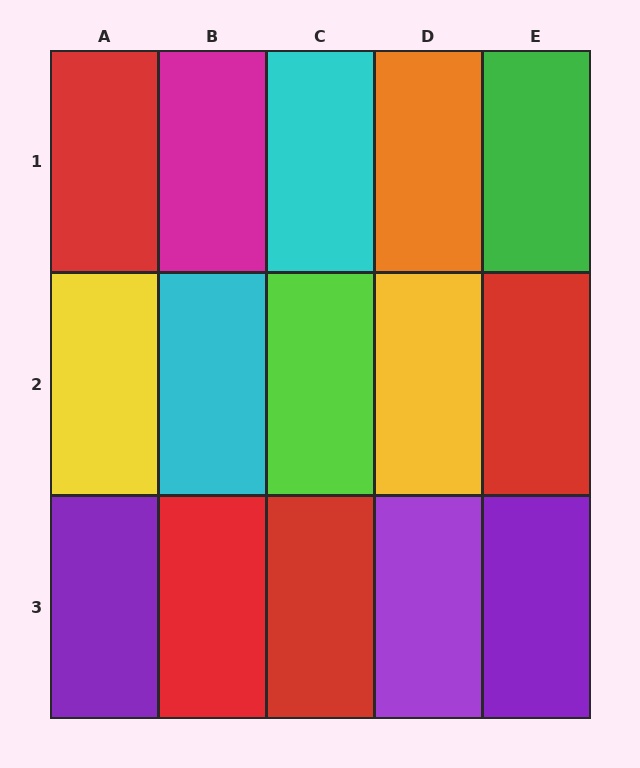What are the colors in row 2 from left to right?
Yellow, cyan, lime, yellow, red.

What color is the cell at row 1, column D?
Orange.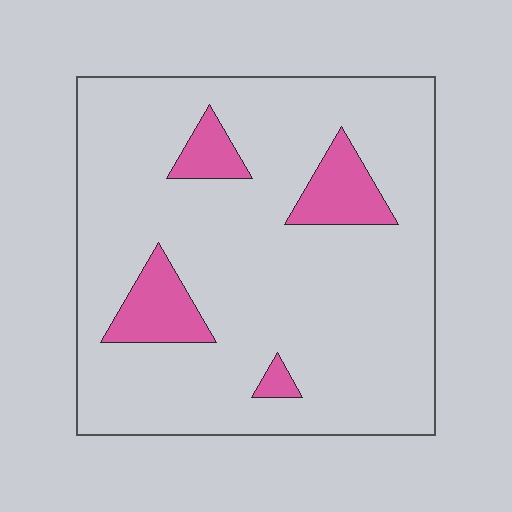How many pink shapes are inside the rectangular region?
4.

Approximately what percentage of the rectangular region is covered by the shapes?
Approximately 15%.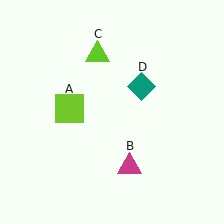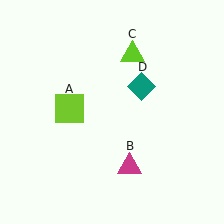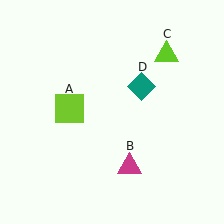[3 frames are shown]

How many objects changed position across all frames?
1 object changed position: lime triangle (object C).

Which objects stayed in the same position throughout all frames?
Lime square (object A) and magenta triangle (object B) and teal diamond (object D) remained stationary.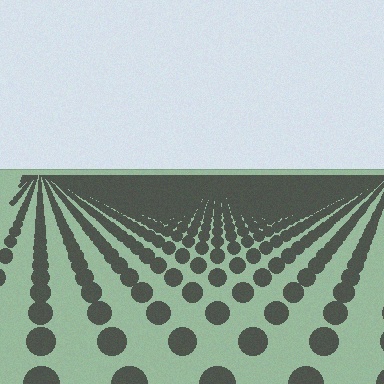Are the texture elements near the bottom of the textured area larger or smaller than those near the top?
Larger. Near the bottom, elements are closer to the viewer and appear at a bigger on-screen size.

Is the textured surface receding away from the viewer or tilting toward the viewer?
The surface is receding away from the viewer. Texture elements get smaller and denser toward the top.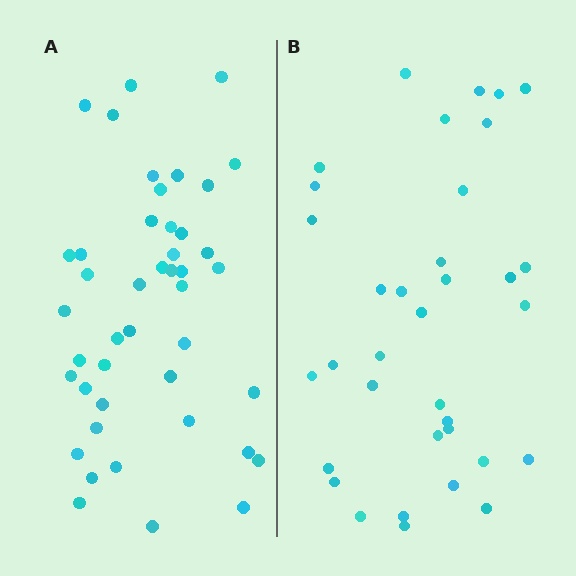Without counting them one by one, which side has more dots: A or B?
Region A (the left region) has more dots.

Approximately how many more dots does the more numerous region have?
Region A has roughly 8 or so more dots than region B.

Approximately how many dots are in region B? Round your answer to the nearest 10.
About 40 dots. (The exact count is 35, which rounds to 40.)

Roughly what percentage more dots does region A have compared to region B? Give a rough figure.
About 25% more.